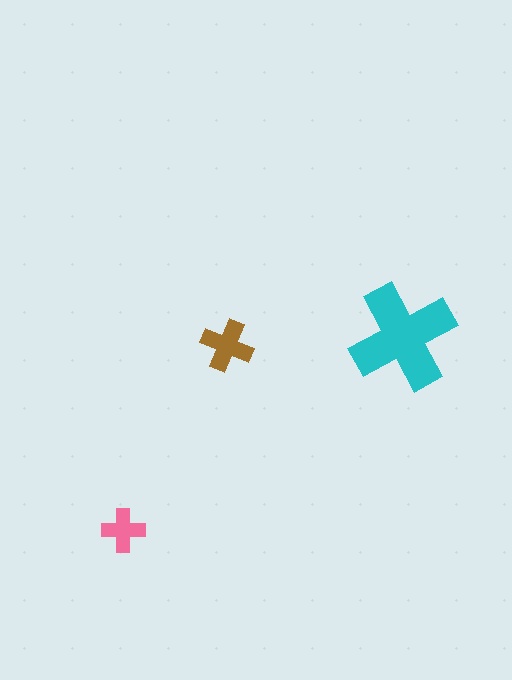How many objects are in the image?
There are 3 objects in the image.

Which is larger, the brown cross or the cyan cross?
The cyan one.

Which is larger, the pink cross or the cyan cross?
The cyan one.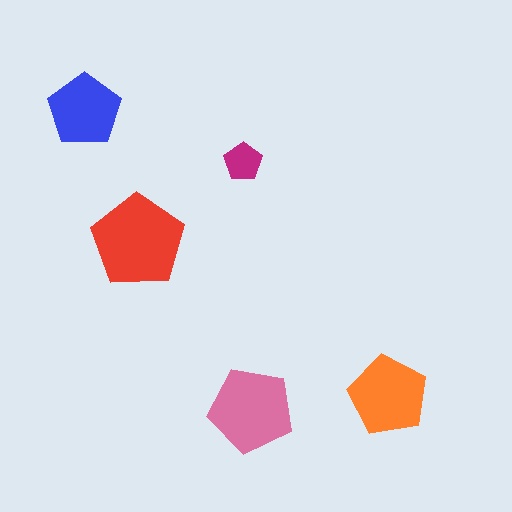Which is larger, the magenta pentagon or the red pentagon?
The red one.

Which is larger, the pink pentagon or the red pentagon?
The red one.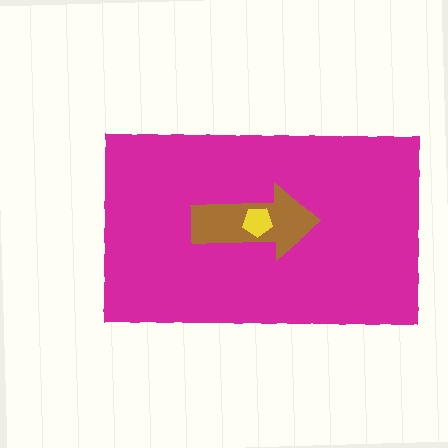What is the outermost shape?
The magenta rectangle.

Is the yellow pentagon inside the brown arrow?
Yes.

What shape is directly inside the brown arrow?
The yellow pentagon.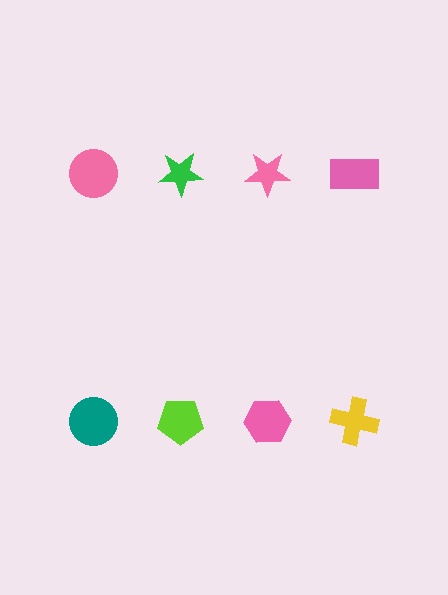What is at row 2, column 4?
A yellow cross.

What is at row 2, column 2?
A lime pentagon.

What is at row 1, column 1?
A pink circle.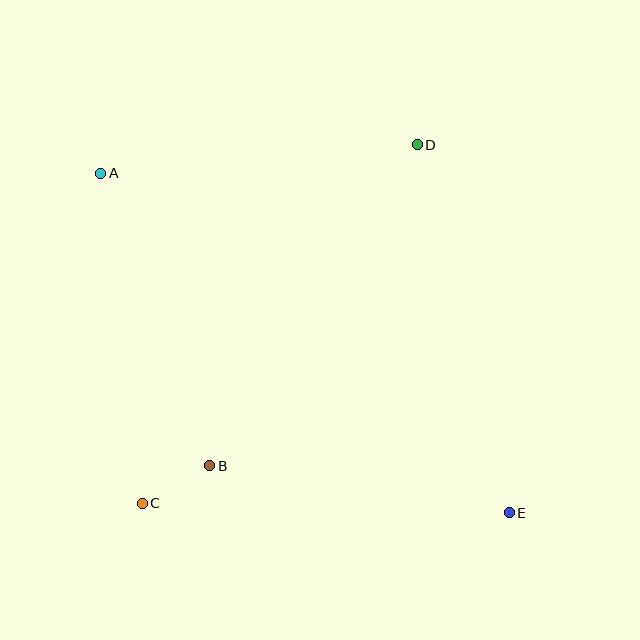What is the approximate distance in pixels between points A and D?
The distance between A and D is approximately 317 pixels.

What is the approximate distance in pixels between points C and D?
The distance between C and D is approximately 452 pixels.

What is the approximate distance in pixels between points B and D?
The distance between B and D is approximately 382 pixels.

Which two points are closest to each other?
Points B and C are closest to each other.